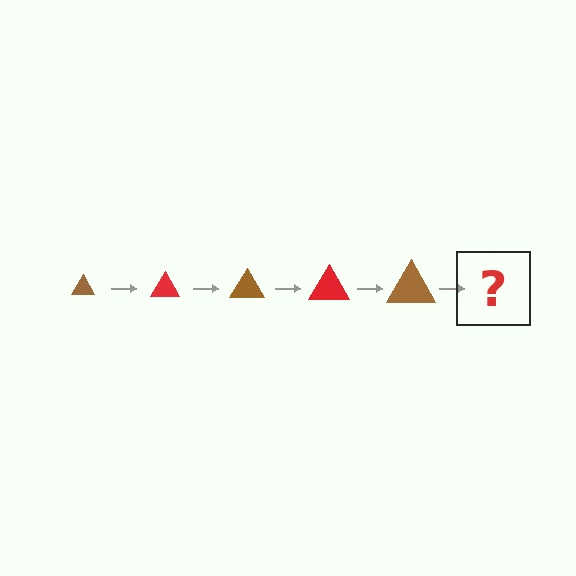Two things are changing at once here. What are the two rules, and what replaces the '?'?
The two rules are that the triangle grows larger each step and the color cycles through brown and red. The '?' should be a red triangle, larger than the previous one.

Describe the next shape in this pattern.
It should be a red triangle, larger than the previous one.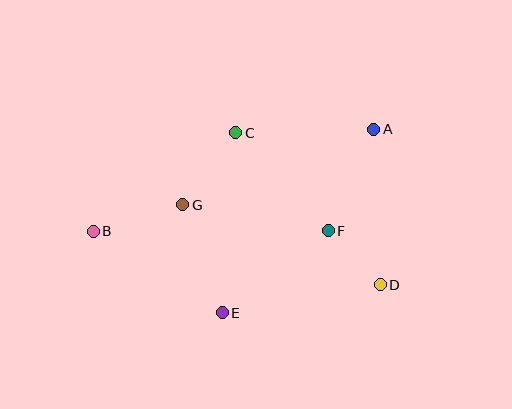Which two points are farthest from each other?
Points A and B are farthest from each other.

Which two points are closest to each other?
Points D and F are closest to each other.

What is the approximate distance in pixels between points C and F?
The distance between C and F is approximately 135 pixels.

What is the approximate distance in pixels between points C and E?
The distance between C and E is approximately 180 pixels.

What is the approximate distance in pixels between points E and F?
The distance between E and F is approximately 134 pixels.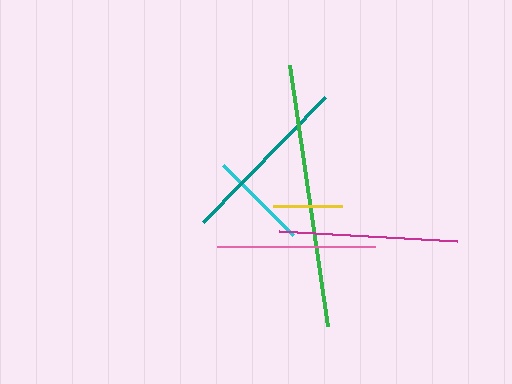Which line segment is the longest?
The green line is the longest at approximately 264 pixels.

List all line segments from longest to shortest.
From longest to shortest: green, magenta, teal, pink, cyan, yellow.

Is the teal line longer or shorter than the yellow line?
The teal line is longer than the yellow line.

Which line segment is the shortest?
The yellow line is the shortest at approximately 69 pixels.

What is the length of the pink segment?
The pink segment is approximately 158 pixels long.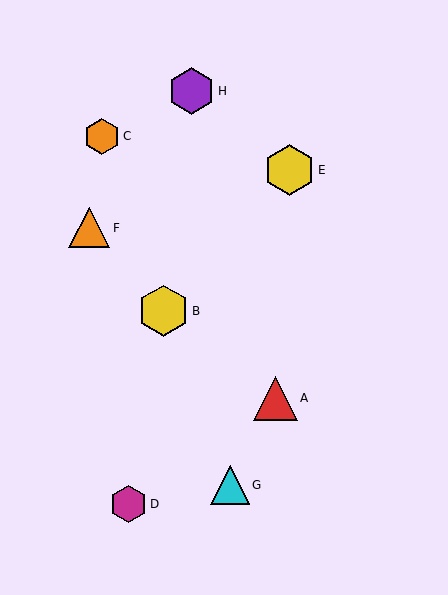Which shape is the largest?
The yellow hexagon (labeled B) is the largest.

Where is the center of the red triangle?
The center of the red triangle is at (276, 398).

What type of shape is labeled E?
Shape E is a yellow hexagon.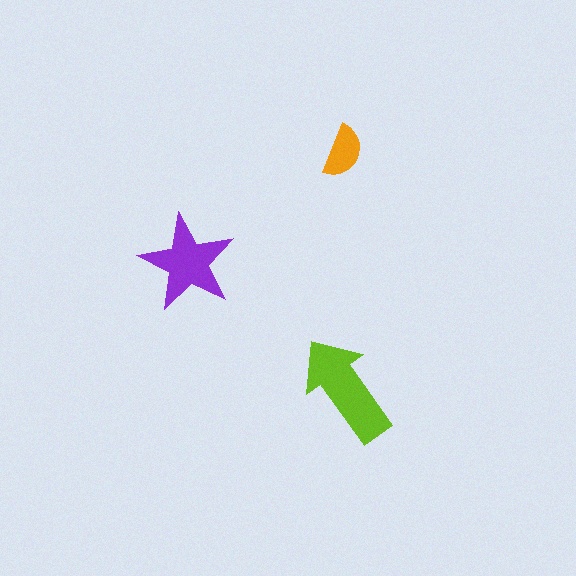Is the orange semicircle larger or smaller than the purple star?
Smaller.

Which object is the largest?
The lime arrow.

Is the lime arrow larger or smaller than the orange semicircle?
Larger.